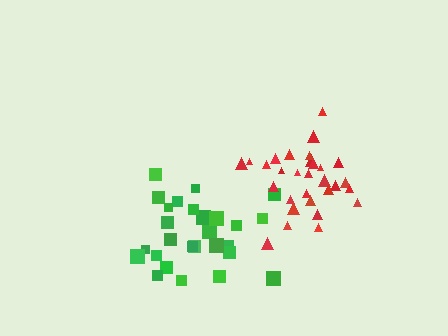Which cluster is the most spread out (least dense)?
Green.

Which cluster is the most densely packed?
Red.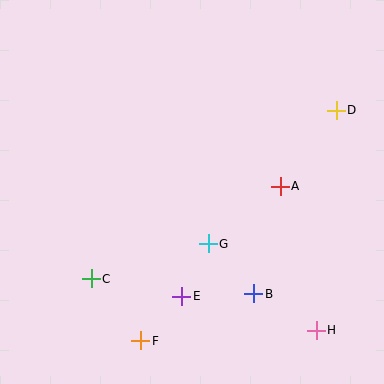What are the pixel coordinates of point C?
Point C is at (91, 279).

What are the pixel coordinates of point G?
Point G is at (208, 244).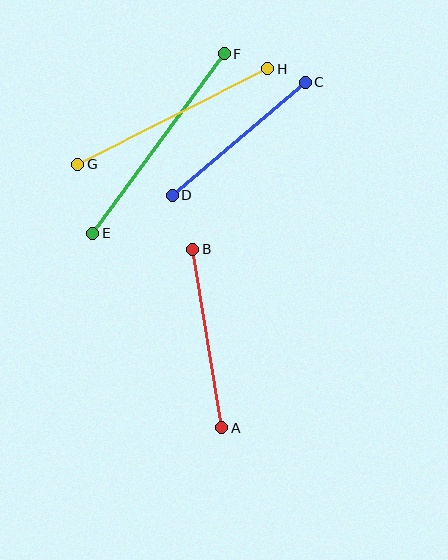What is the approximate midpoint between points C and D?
The midpoint is at approximately (239, 139) pixels.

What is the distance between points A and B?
The distance is approximately 181 pixels.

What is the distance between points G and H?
The distance is approximately 213 pixels.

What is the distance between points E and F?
The distance is approximately 222 pixels.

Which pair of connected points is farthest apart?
Points E and F are farthest apart.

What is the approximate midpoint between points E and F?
The midpoint is at approximately (158, 144) pixels.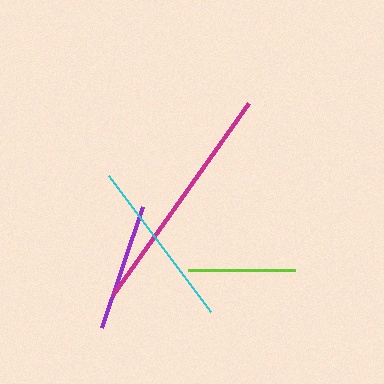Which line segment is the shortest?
The lime line is the shortest at approximately 107 pixels.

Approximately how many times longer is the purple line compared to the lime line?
The purple line is approximately 1.2 times the length of the lime line.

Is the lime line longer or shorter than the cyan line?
The cyan line is longer than the lime line.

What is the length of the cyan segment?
The cyan segment is approximately 170 pixels long.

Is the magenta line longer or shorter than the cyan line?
The magenta line is longer than the cyan line.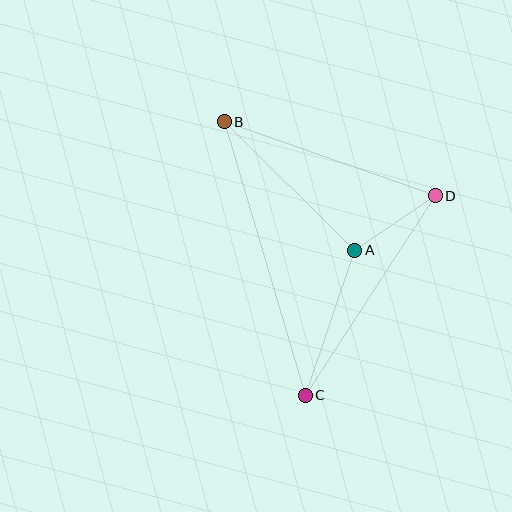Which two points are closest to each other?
Points A and D are closest to each other.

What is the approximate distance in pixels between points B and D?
The distance between B and D is approximately 223 pixels.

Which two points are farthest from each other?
Points B and C are farthest from each other.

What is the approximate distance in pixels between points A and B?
The distance between A and B is approximately 183 pixels.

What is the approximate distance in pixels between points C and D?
The distance between C and D is approximately 238 pixels.